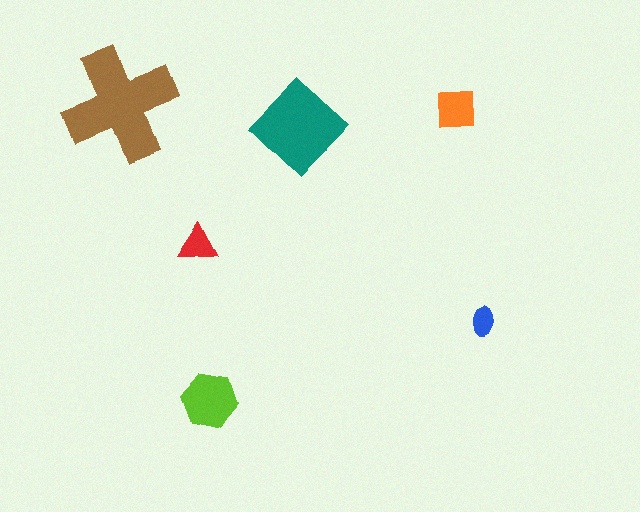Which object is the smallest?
The blue ellipse.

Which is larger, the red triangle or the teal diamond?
The teal diamond.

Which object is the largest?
The brown cross.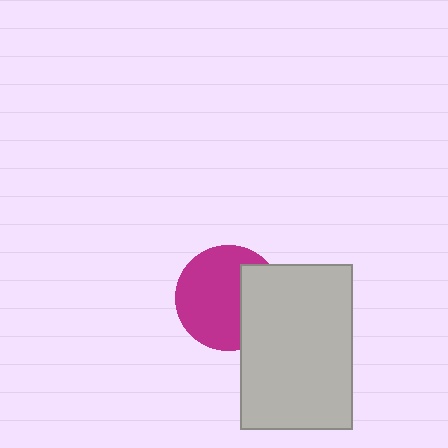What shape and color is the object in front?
The object in front is a light gray rectangle.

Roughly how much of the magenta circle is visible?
Most of it is visible (roughly 67%).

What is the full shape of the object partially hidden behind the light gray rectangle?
The partially hidden object is a magenta circle.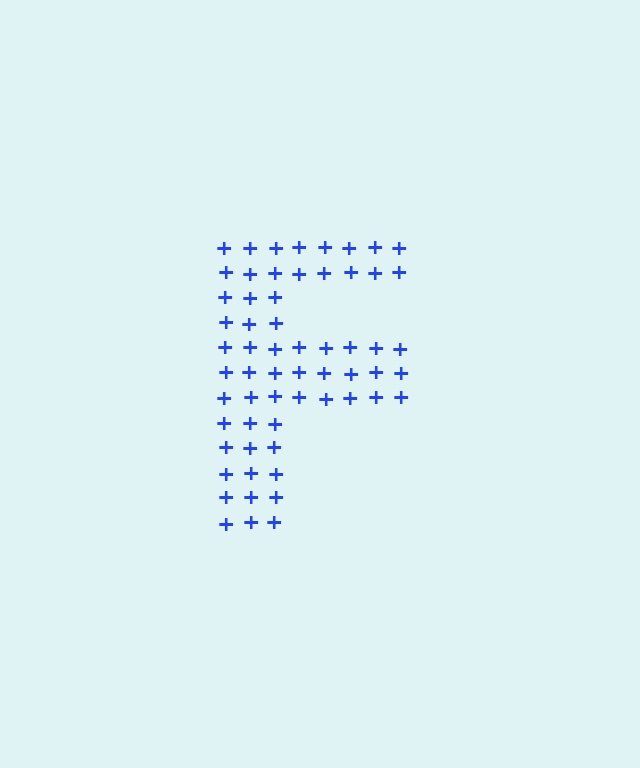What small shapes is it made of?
It is made of small plus signs.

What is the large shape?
The large shape is the letter F.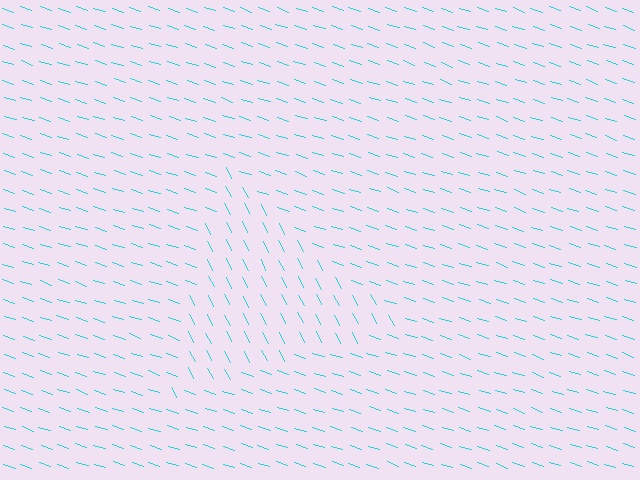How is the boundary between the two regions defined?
The boundary is defined purely by a change in line orientation (approximately 45 degrees difference). All lines are the same color and thickness.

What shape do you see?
I see a triangle.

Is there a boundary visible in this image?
Yes, there is a texture boundary formed by a change in line orientation.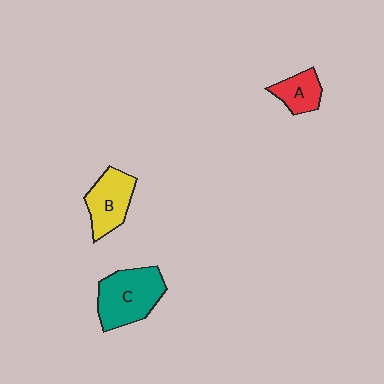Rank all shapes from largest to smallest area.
From largest to smallest: C (teal), B (yellow), A (red).